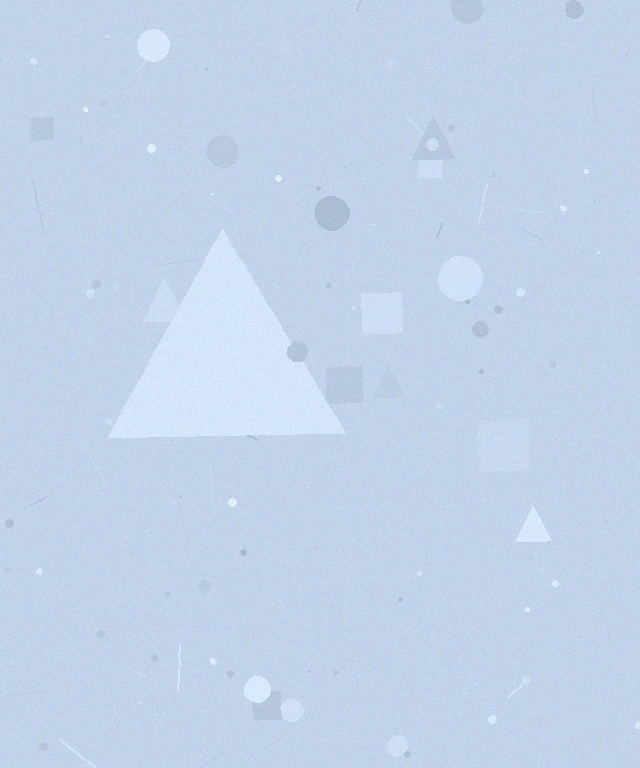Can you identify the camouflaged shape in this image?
The camouflaged shape is a triangle.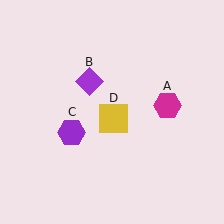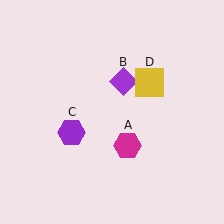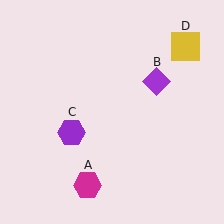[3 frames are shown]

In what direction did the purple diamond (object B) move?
The purple diamond (object B) moved right.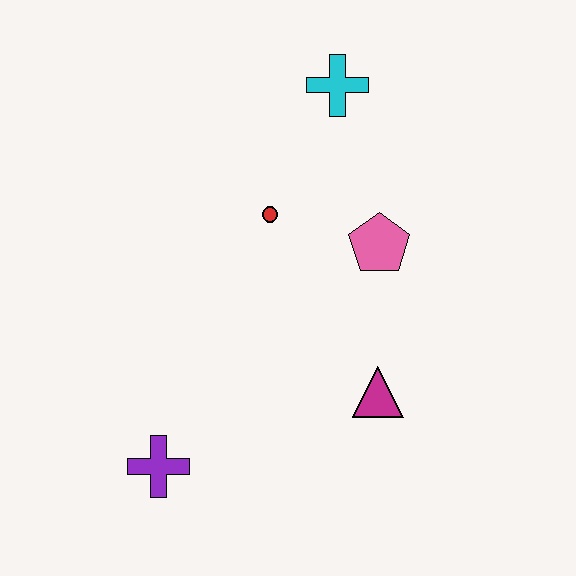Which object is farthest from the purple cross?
The cyan cross is farthest from the purple cross.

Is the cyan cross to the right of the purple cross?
Yes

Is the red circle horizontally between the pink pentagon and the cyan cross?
No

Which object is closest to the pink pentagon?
The red circle is closest to the pink pentagon.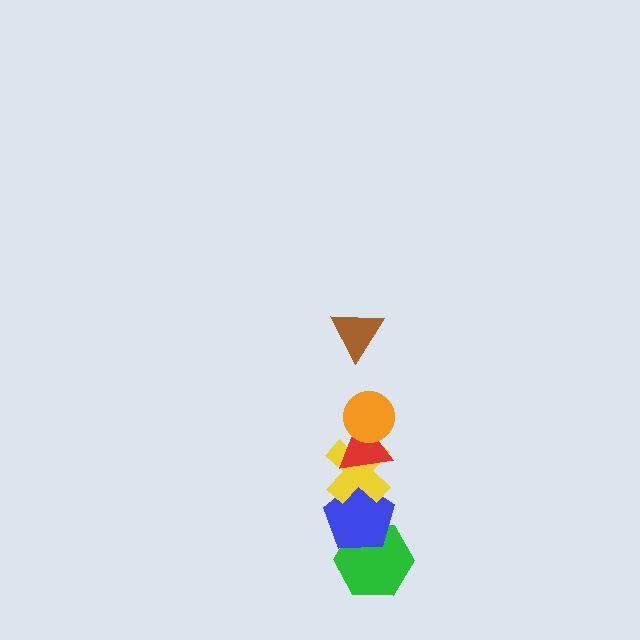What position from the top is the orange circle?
The orange circle is 2nd from the top.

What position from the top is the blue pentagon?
The blue pentagon is 5th from the top.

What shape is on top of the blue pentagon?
The yellow cross is on top of the blue pentagon.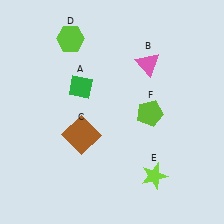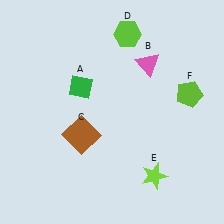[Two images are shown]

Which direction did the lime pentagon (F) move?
The lime pentagon (F) moved right.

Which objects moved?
The objects that moved are: the lime hexagon (D), the lime pentagon (F).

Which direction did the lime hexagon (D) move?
The lime hexagon (D) moved right.